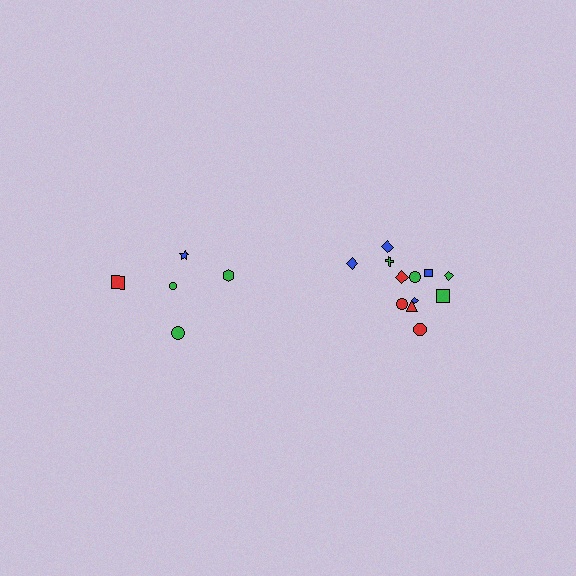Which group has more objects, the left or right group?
The right group.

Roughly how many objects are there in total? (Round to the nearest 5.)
Roughly 15 objects in total.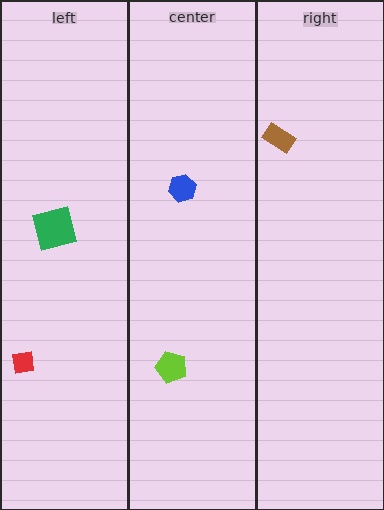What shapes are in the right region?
The brown rectangle.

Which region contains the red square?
The left region.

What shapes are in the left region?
The red square, the green square.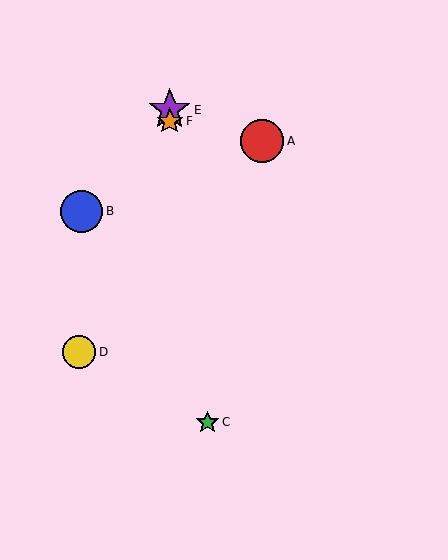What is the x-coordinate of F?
Object F is at x≈170.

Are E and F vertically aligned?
Yes, both are at x≈170.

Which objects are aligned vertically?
Objects E, F are aligned vertically.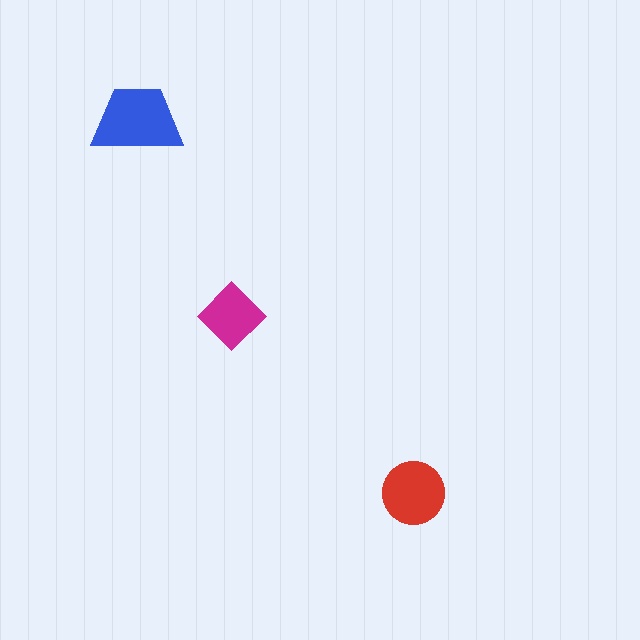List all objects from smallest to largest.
The magenta diamond, the red circle, the blue trapezoid.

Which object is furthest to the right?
The red circle is rightmost.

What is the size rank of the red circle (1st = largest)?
2nd.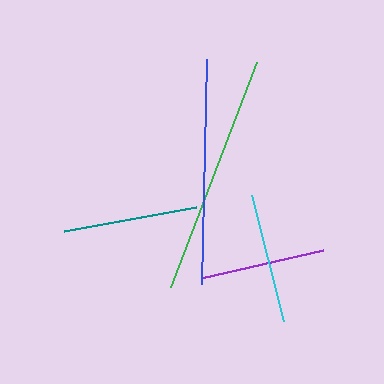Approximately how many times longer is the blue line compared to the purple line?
The blue line is approximately 1.8 times the length of the purple line.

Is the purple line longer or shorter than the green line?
The green line is longer than the purple line.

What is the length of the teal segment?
The teal segment is approximately 134 pixels long.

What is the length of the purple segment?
The purple segment is approximately 125 pixels long.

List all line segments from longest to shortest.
From longest to shortest: green, blue, teal, cyan, purple.